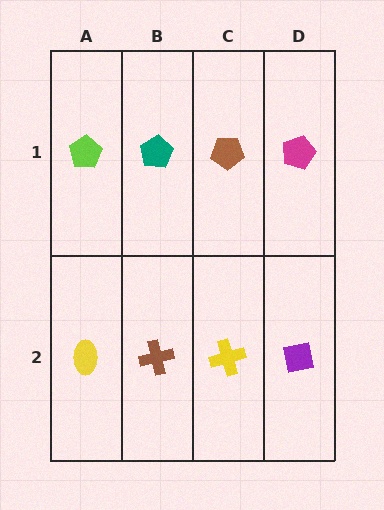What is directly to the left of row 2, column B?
A yellow ellipse.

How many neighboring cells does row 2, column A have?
2.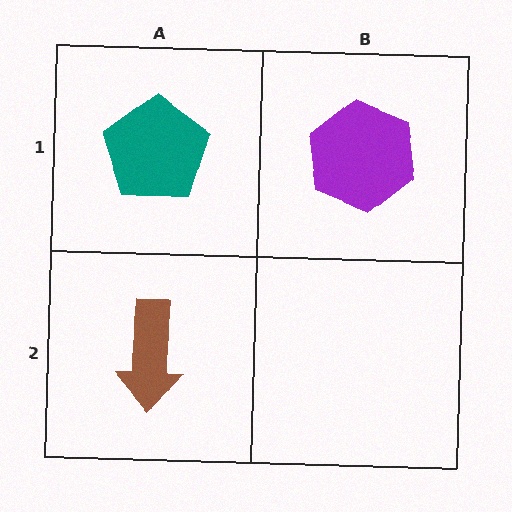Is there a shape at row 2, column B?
No, that cell is empty.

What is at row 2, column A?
A brown arrow.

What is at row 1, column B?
A purple hexagon.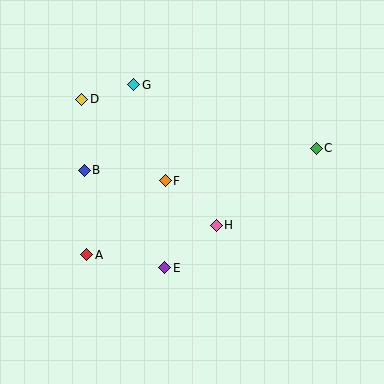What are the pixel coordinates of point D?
Point D is at (82, 99).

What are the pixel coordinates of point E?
Point E is at (165, 268).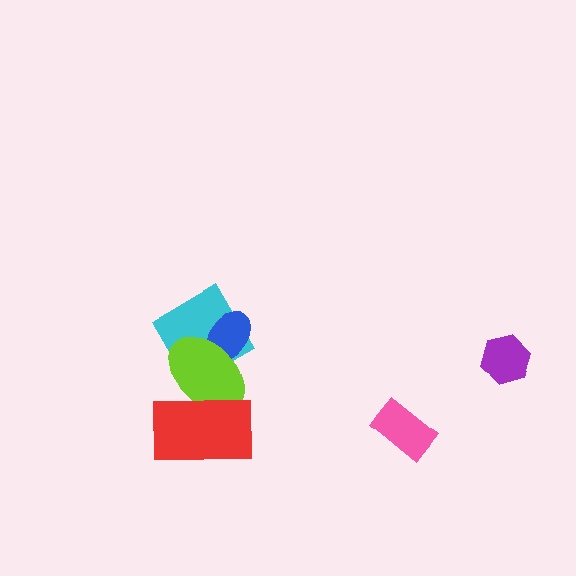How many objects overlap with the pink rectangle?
0 objects overlap with the pink rectangle.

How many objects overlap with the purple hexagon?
0 objects overlap with the purple hexagon.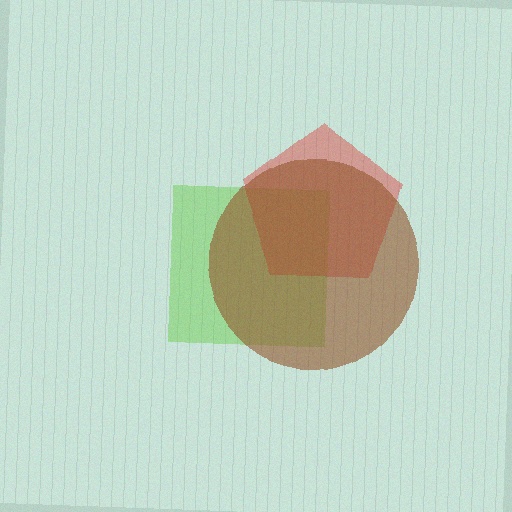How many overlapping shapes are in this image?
There are 3 overlapping shapes in the image.